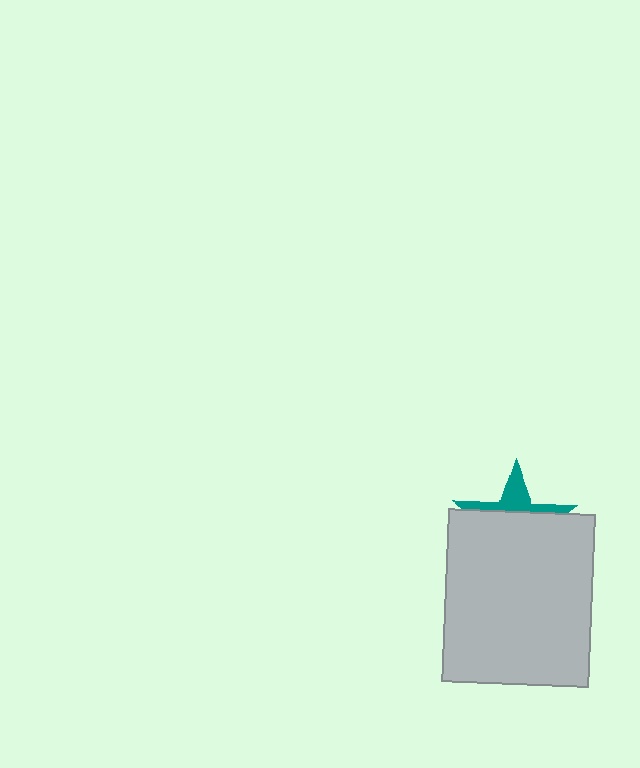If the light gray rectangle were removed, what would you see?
You would see the complete teal star.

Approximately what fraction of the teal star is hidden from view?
Roughly 68% of the teal star is hidden behind the light gray rectangle.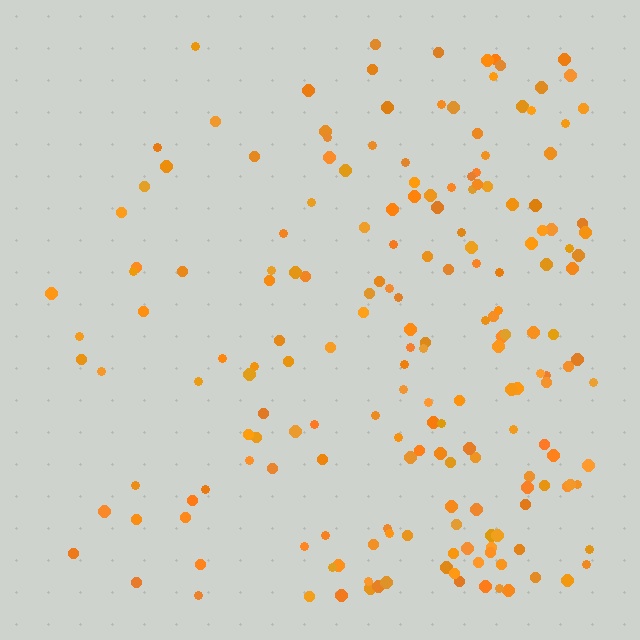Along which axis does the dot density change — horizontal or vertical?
Horizontal.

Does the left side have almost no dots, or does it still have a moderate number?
Still a moderate number, just noticeably fewer than the right.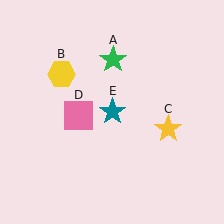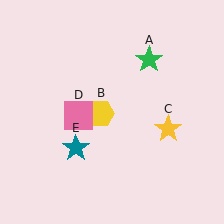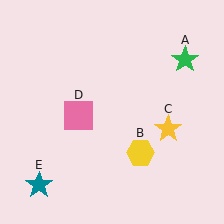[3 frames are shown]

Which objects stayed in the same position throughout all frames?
Yellow star (object C) and pink square (object D) remained stationary.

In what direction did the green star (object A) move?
The green star (object A) moved right.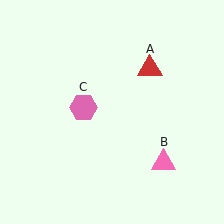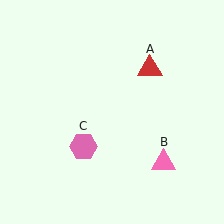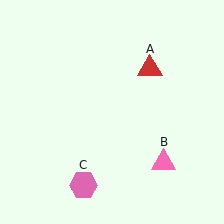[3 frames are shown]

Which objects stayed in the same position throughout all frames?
Red triangle (object A) and pink triangle (object B) remained stationary.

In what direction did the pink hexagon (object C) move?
The pink hexagon (object C) moved down.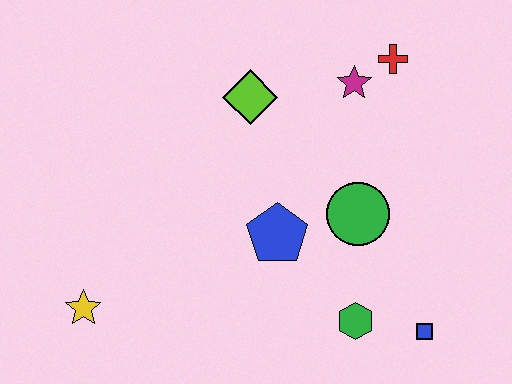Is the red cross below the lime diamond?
No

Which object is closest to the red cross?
The magenta star is closest to the red cross.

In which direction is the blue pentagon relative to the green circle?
The blue pentagon is to the left of the green circle.